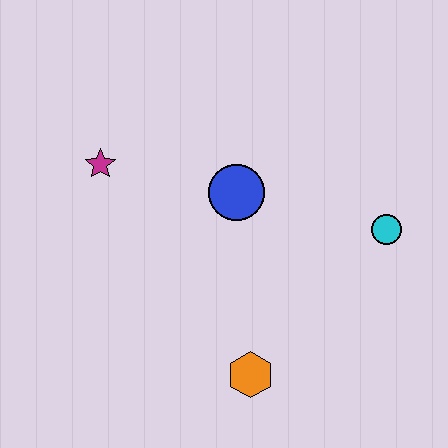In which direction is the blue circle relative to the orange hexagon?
The blue circle is above the orange hexagon.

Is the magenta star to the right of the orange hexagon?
No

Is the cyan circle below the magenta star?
Yes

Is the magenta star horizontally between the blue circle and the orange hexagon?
No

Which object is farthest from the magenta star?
The cyan circle is farthest from the magenta star.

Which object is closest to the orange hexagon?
The blue circle is closest to the orange hexagon.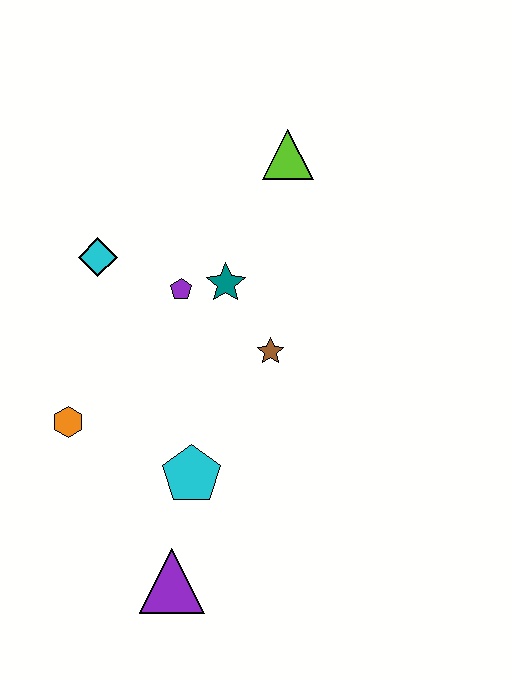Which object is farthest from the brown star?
The purple triangle is farthest from the brown star.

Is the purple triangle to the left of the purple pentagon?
Yes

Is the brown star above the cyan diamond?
No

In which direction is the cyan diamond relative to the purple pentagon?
The cyan diamond is to the left of the purple pentagon.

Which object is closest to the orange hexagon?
The cyan pentagon is closest to the orange hexagon.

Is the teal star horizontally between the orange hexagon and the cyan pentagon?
No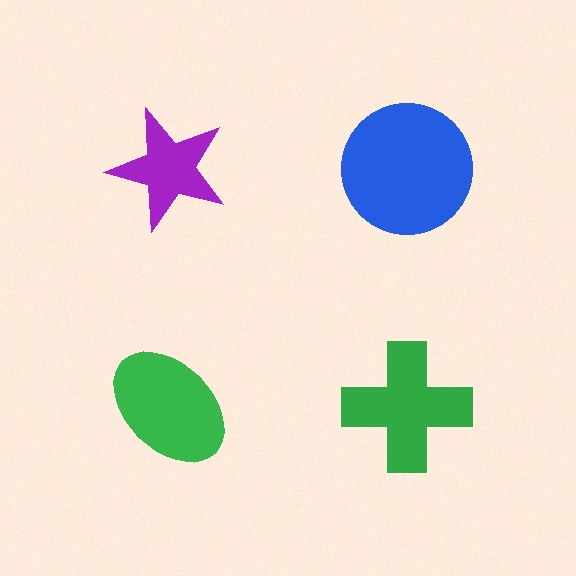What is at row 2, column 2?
A green cross.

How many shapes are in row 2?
2 shapes.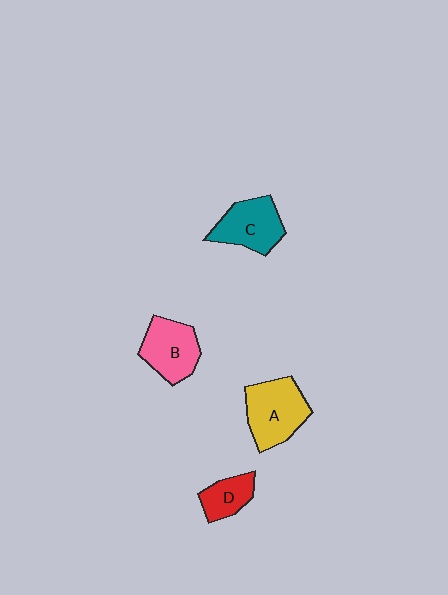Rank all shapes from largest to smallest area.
From largest to smallest: A (yellow), C (teal), B (pink), D (red).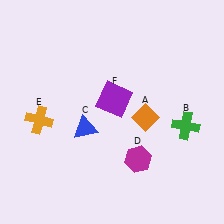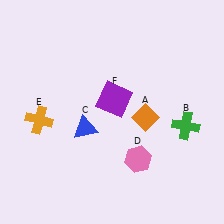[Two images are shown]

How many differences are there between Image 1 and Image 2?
There is 1 difference between the two images.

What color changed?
The hexagon (D) changed from magenta in Image 1 to pink in Image 2.